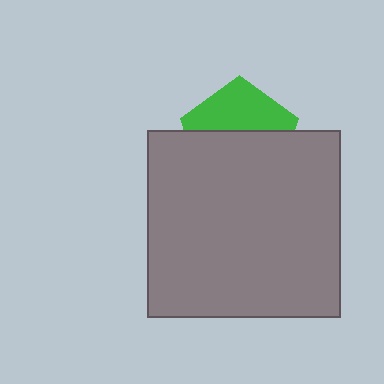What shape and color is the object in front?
The object in front is a gray rectangle.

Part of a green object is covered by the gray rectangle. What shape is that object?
It is a pentagon.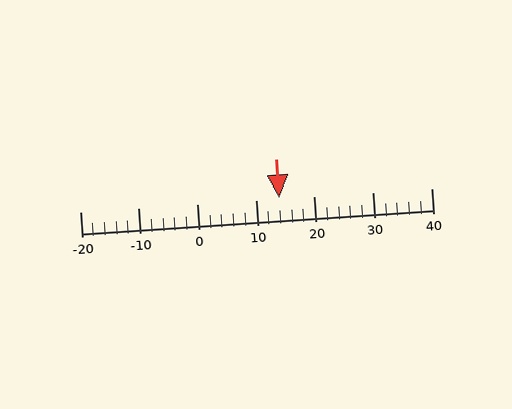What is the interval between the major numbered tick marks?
The major tick marks are spaced 10 units apart.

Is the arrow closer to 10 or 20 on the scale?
The arrow is closer to 10.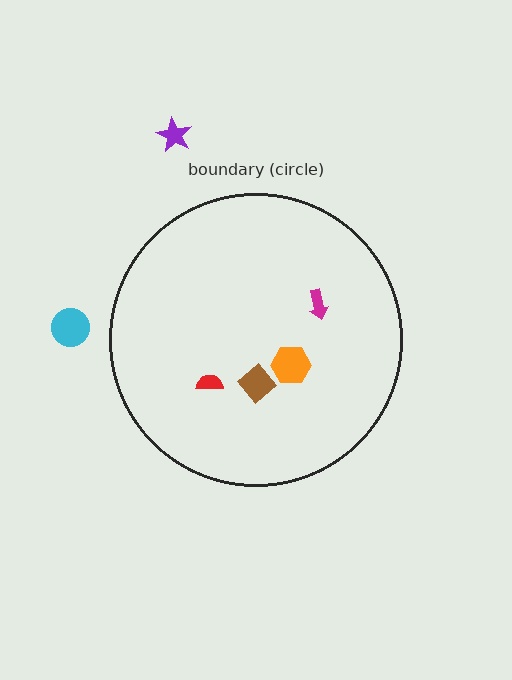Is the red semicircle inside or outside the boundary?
Inside.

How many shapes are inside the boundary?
4 inside, 2 outside.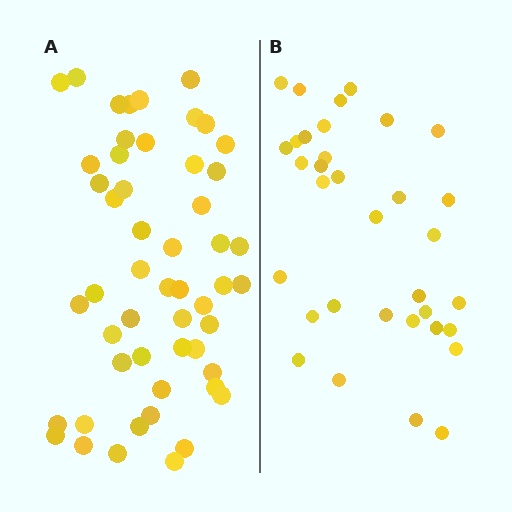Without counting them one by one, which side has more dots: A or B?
Region A (the left region) has more dots.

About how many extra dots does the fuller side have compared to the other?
Region A has approximately 20 more dots than region B.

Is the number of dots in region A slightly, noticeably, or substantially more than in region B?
Region A has substantially more. The ratio is roughly 1.5 to 1.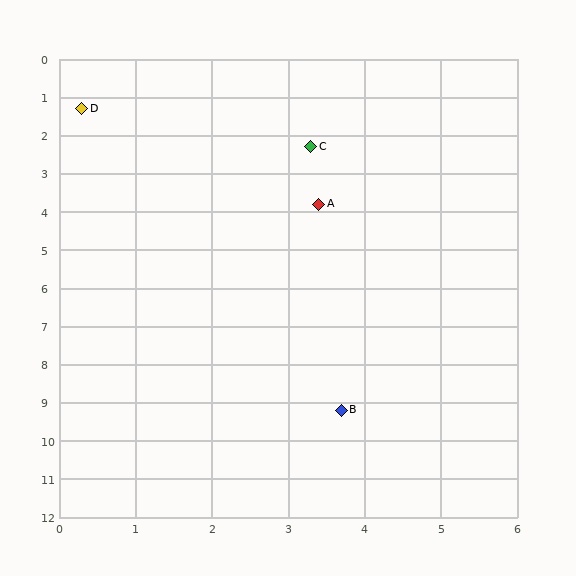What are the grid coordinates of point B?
Point B is at approximately (3.7, 9.2).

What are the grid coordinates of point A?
Point A is at approximately (3.4, 3.8).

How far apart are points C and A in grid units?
Points C and A are about 1.5 grid units apart.